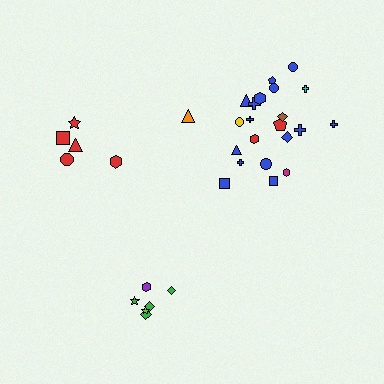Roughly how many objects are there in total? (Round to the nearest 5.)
Roughly 35 objects in total.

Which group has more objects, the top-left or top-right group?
The top-right group.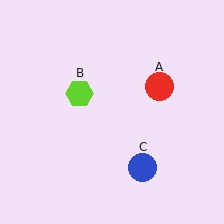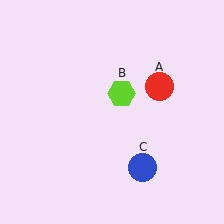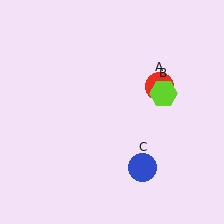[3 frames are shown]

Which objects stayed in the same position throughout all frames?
Red circle (object A) and blue circle (object C) remained stationary.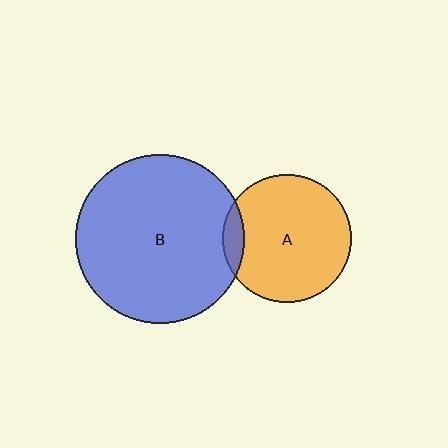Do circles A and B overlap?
Yes.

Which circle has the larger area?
Circle B (blue).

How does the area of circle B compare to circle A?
Approximately 1.7 times.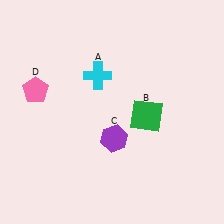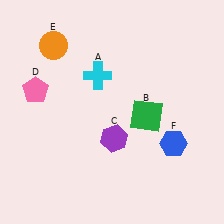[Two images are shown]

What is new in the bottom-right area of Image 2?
A blue hexagon (F) was added in the bottom-right area of Image 2.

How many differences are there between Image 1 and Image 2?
There are 2 differences between the two images.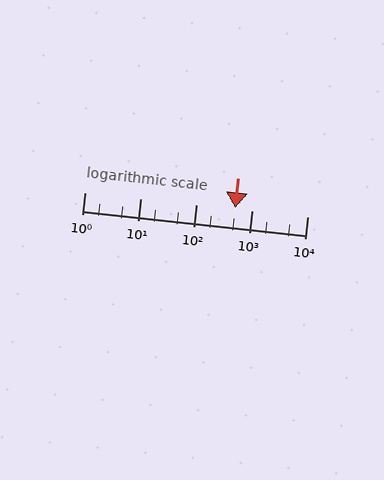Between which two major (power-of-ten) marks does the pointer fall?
The pointer is between 100 and 1000.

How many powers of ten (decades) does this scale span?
The scale spans 4 decades, from 1 to 10000.